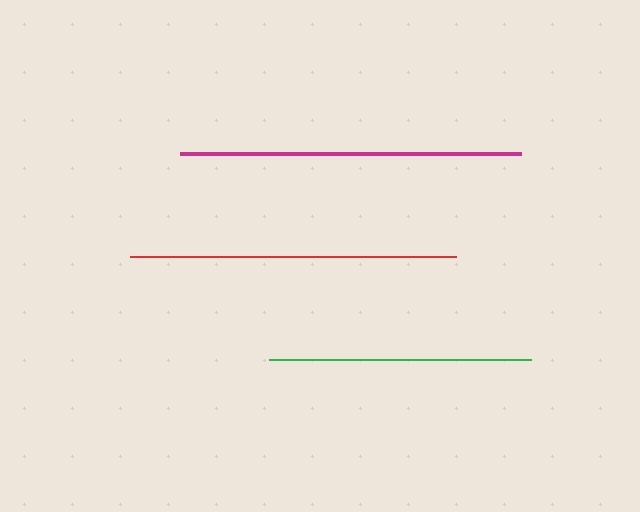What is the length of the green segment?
The green segment is approximately 262 pixels long.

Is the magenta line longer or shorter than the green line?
The magenta line is longer than the green line.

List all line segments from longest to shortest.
From longest to shortest: magenta, red, green.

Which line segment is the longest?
The magenta line is the longest at approximately 341 pixels.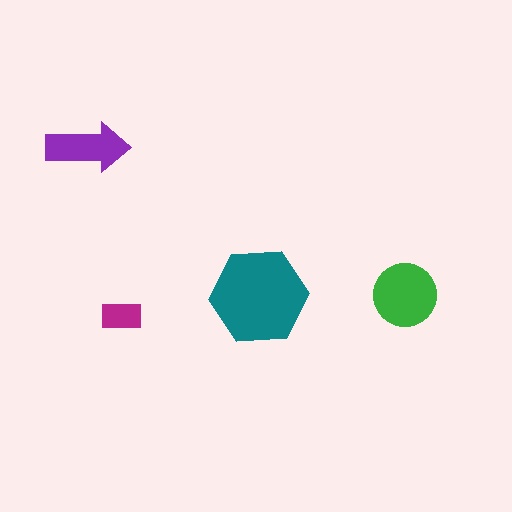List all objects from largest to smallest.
The teal hexagon, the green circle, the purple arrow, the magenta rectangle.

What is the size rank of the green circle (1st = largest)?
2nd.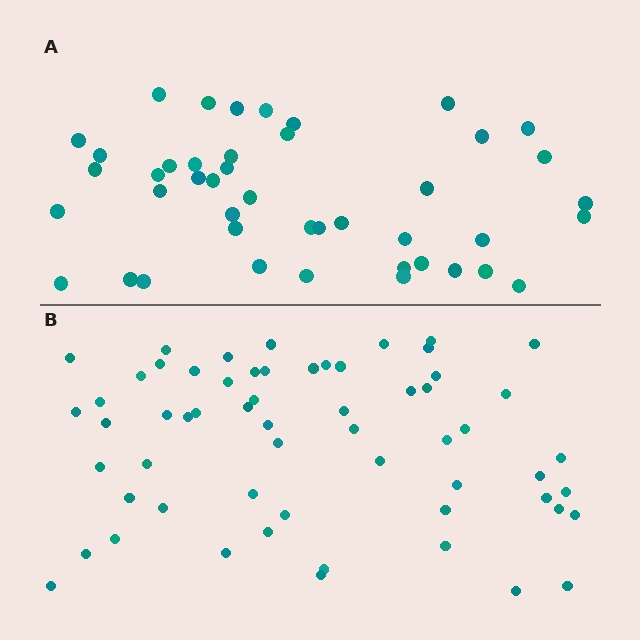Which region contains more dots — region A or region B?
Region B (the bottom region) has more dots.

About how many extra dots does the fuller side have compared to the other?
Region B has approximately 15 more dots than region A.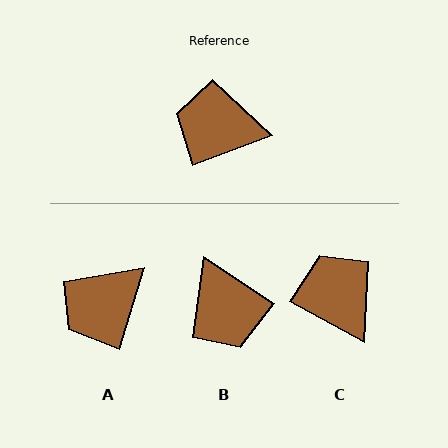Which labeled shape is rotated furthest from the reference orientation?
B, about 125 degrees away.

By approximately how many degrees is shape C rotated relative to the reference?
Approximately 50 degrees clockwise.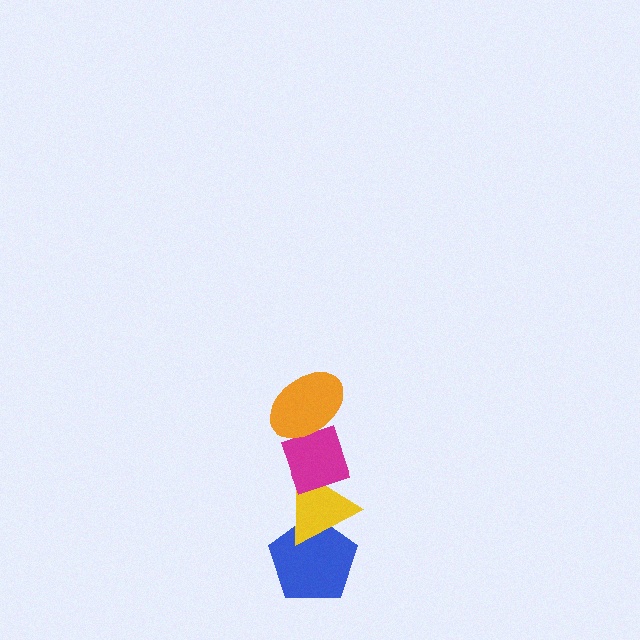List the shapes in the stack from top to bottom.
From top to bottom: the orange ellipse, the magenta diamond, the yellow triangle, the blue pentagon.